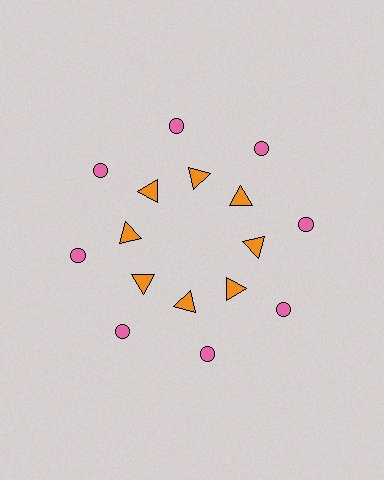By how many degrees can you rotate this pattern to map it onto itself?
The pattern maps onto itself every 45 degrees of rotation.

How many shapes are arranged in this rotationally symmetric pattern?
There are 16 shapes, arranged in 8 groups of 2.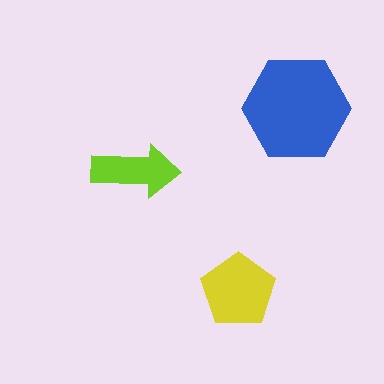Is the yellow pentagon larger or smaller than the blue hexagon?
Smaller.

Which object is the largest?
The blue hexagon.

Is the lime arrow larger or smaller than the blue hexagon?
Smaller.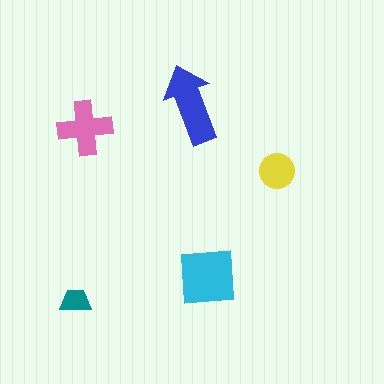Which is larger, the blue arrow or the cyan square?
The cyan square.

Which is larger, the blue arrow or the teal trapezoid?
The blue arrow.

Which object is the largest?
The cyan square.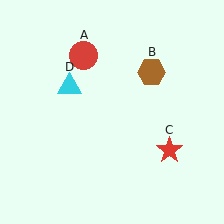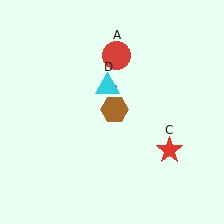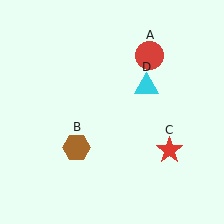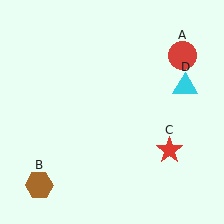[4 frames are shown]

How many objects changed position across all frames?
3 objects changed position: red circle (object A), brown hexagon (object B), cyan triangle (object D).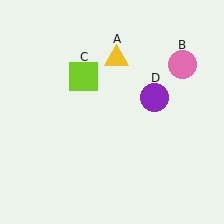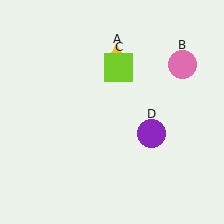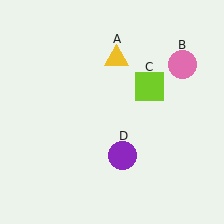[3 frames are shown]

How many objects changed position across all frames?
2 objects changed position: lime square (object C), purple circle (object D).